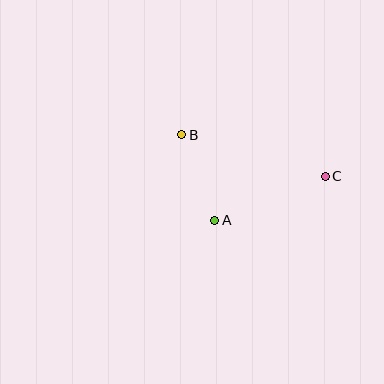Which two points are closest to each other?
Points A and B are closest to each other.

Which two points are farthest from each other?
Points B and C are farthest from each other.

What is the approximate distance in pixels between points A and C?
The distance between A and C is approximately 119 pixels.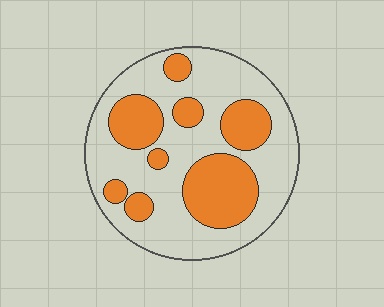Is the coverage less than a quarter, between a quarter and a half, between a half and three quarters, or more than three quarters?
Between a quarter and a half.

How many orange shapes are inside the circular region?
8.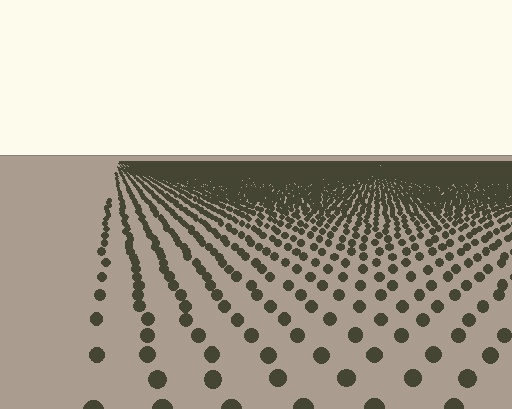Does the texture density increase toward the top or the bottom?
Density increases toward the top.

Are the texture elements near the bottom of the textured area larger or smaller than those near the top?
Larger. Near the bottom, elements are closer to the viewer and appear at a bigger on-screen size.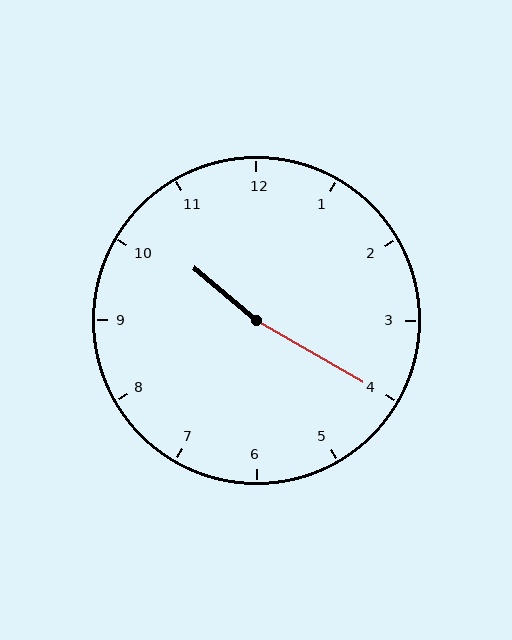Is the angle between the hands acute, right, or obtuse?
It is obtuse.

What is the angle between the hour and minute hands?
Approximately 170 degrees.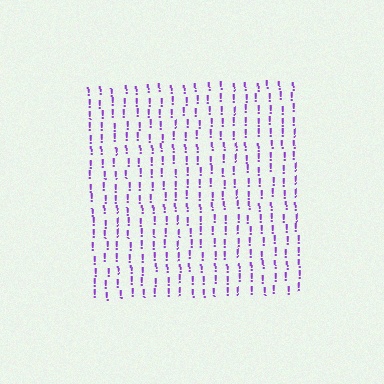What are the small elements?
The small elements are exclamation marks.